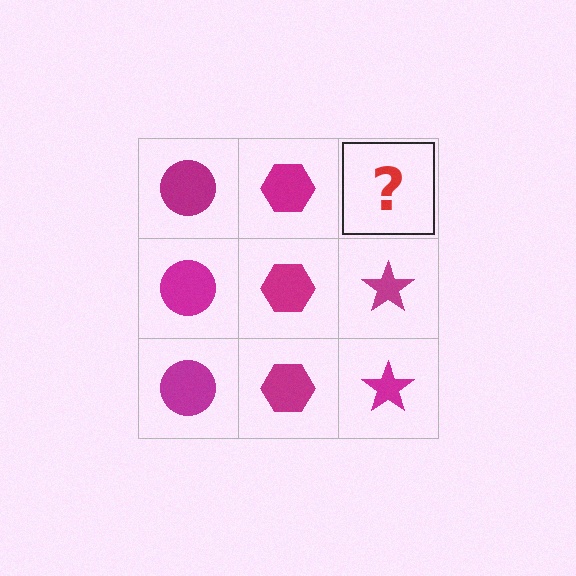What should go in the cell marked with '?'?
The missing cell should contain a magenta star.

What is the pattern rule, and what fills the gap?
The rule is that each column has a consistent shape. The gap should be filled with a magenta star.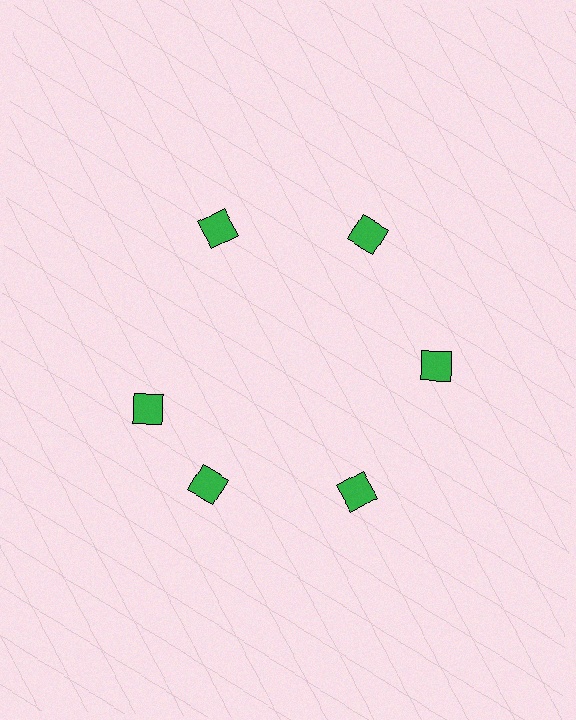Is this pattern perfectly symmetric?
No. The 6 green squares are arranged in a ring, but one element near the 9 o'clock position is rotated out of alignment along the ring, breaking the 6-fold rotational symmetry.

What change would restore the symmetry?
The symmetry would be restored by rotating it back into even spacing with its neighbors so that all 6 squares sit at equal angles and equal distance from the center.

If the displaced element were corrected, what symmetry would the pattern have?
It would have 6-fold rotational symmetry — the pattern would map onto itself every 60 degrees.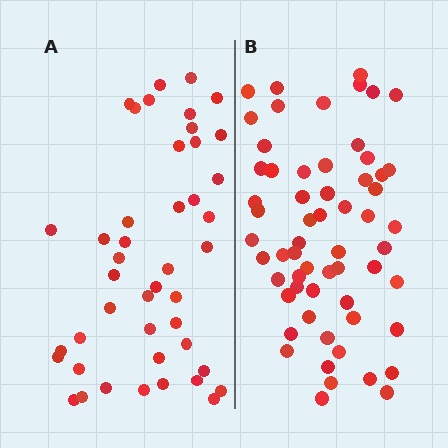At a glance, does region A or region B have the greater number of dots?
Region B (the right region) has more dots.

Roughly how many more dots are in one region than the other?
Region B has approximately 15 more dots than region A.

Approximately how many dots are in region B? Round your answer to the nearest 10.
About 60 dots.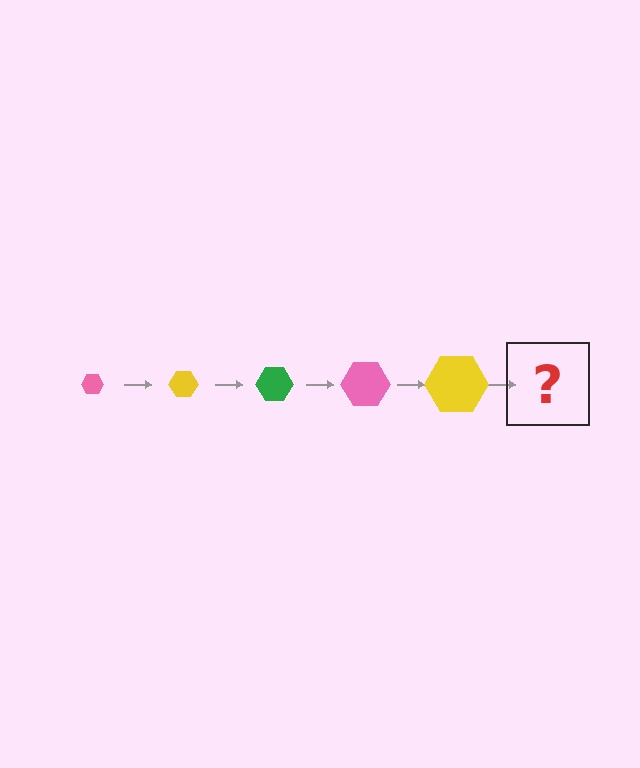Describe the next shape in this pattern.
It should be a green hexagon, larger than the previous one.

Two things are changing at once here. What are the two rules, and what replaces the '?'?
The two rules are that the hexagon grows larger each step and the color cycles through pink, yellow, and green. The '?' should be a green hexagon, larger than the previous one.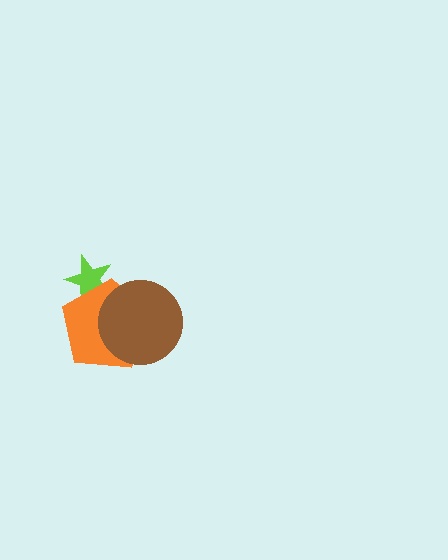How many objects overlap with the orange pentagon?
2 objects overlap with the orange pentagon.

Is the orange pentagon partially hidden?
Yes, it is partially covered by another shape.